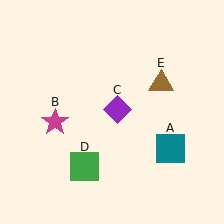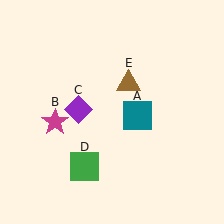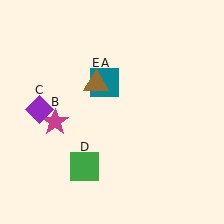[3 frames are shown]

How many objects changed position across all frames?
3 objects changed position: teal square (object A), purple diamond (object C), brown triangle (object E).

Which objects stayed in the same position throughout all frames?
Magenta star (object B) and green square (object D) remained stationary.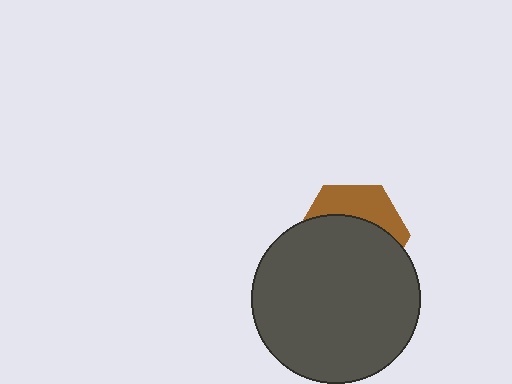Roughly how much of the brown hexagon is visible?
A small part of it is visible (roughly 34%).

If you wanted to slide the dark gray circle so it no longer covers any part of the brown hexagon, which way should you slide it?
Slide it down — that is the most direct way to separate the two shapes.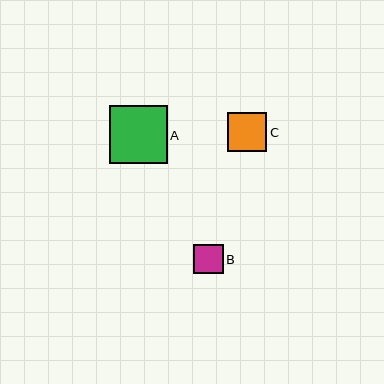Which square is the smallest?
Square B is the smallest with a size of approximately 30 pixels.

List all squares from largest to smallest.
From largest to smallest: A, C, B.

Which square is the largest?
Square A is the largest with a size of approximately 58 pixels.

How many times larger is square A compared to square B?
Square A is approximately 1.9 times the size of square B.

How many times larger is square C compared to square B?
Square C is approximately 1.3 times the size of square B.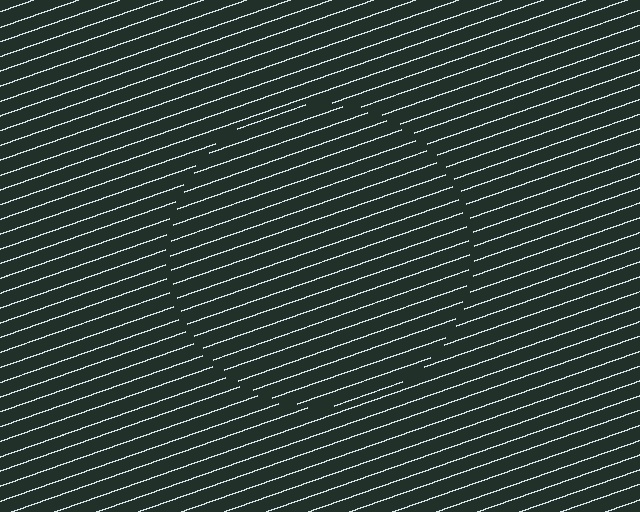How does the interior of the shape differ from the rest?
The interior of the shape contains the same grating, shifted by half a period — the contour is defined by the phase discontinuity where line-ends from the inner and outer gratings abut.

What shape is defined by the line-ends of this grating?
An illusory circle. The interior of the shape contains the same grating, shifted by half a period — the contour is defined by the phase discontinuity where line-ends from the inner and outer gratings abut.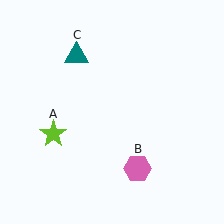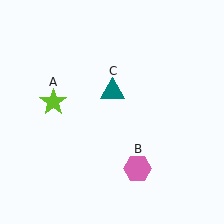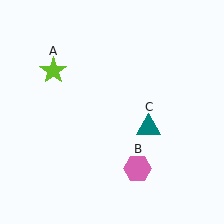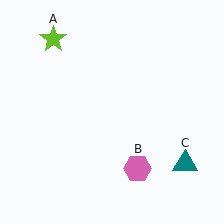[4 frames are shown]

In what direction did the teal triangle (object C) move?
The teal triangle (object C) moved down and to the right.